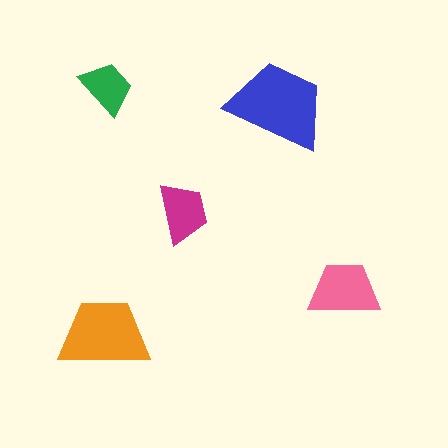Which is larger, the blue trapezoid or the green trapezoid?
The blue one.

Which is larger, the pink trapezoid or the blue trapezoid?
The blue one.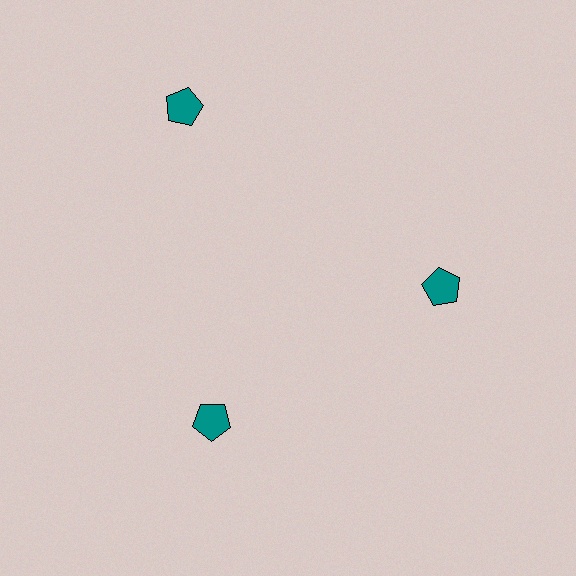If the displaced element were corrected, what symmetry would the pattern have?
It would have 3-fold rotational symmetry — the pattern would map onto itself every 120 degrees.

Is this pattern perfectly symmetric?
No. The 3 teal pentagons are arranged in a ring, but one element near the 11 o'clock position is pushed outward from the center, breaking the 3-fold rotational symmetry.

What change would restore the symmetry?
The symmetry would be restored by moving it inward, back onto the ring so that all 3 pentagons sit at equal angles and equal distance from the center.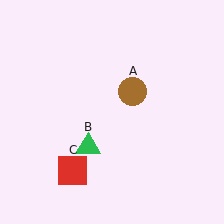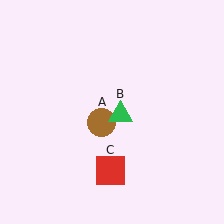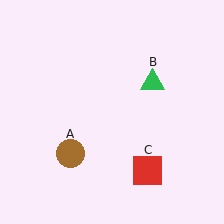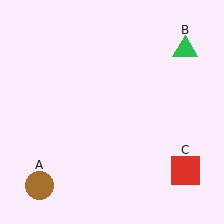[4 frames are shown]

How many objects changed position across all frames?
3 objects changed position: brown circle (object A), green triangle (object B), red square (object C).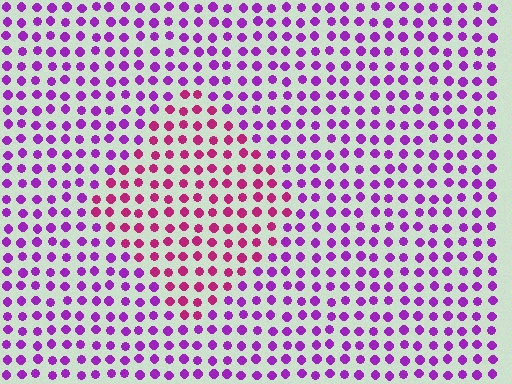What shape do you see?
I see a diamond.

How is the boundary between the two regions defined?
The boundary is defined purely by a slight shift in hue (about 38 degrees). Spacing, size, and orientation are identical on both sides.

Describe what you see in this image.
The image is filled with small purple elements in a uniform arrangement. A diamond-shaped region is visible where the elements are tinted to a slightly different hue, forming a subtle color boundary.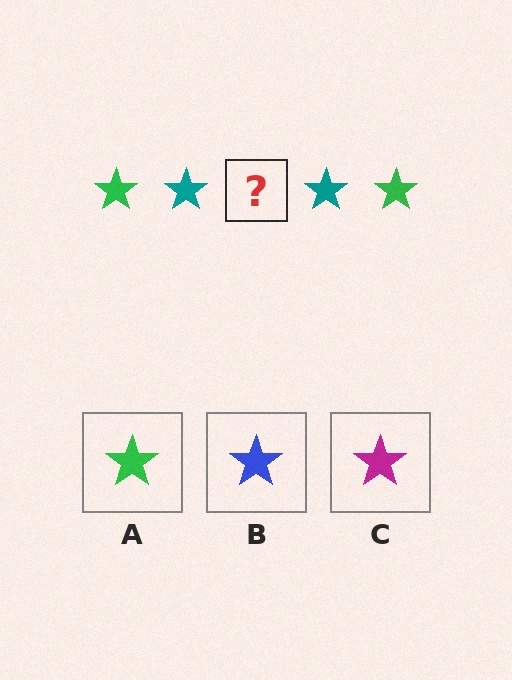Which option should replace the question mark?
Option A.